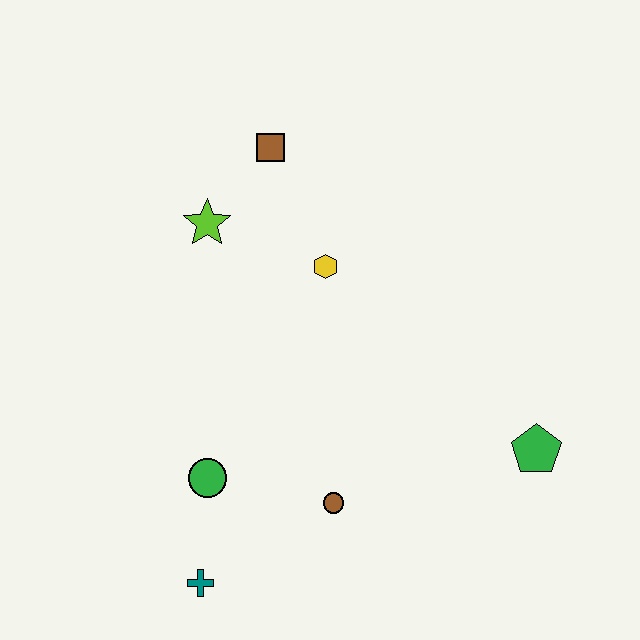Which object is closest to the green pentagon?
The brown circle is closest to the green pentagon.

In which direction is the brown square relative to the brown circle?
The brown square is above the brown circle.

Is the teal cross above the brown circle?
No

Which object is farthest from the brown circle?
The brown square is farthest from the brown circle.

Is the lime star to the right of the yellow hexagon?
No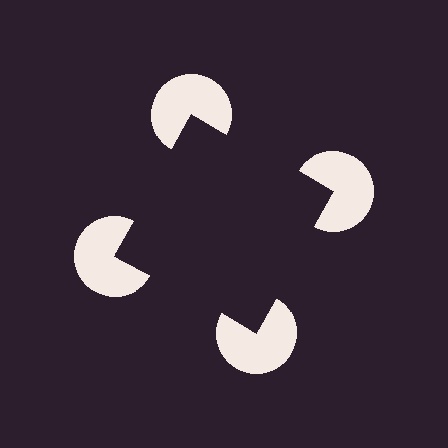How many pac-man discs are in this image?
There are 4 — one at each vertex of the illusory square.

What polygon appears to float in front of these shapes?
An illusory square — its edges are inferred from the aligned wedge cuts in the pac-man discs, not physically drawn.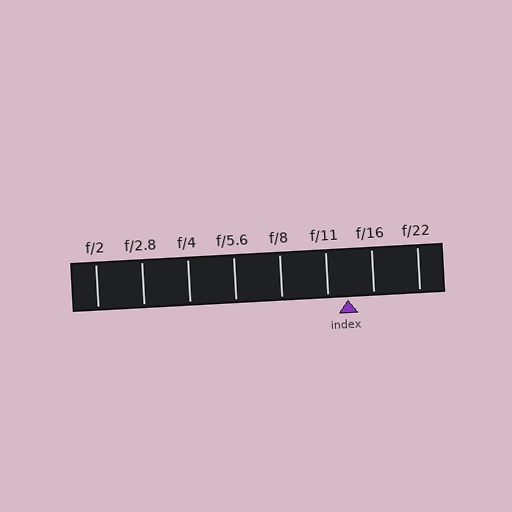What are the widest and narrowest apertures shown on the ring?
The widest aperture shown is f/2 and the narrowest is f/22.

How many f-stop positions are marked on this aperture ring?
There are 8 f-stop positions marked.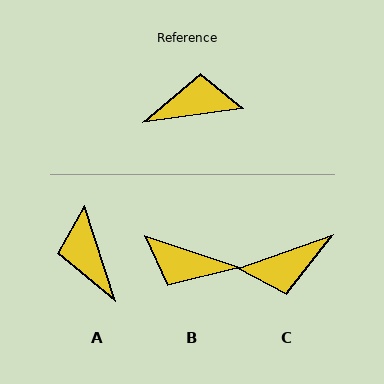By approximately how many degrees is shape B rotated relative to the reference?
Approximately 154 degrees counter-clockwise.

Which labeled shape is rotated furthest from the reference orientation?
C, about 168 degrees away.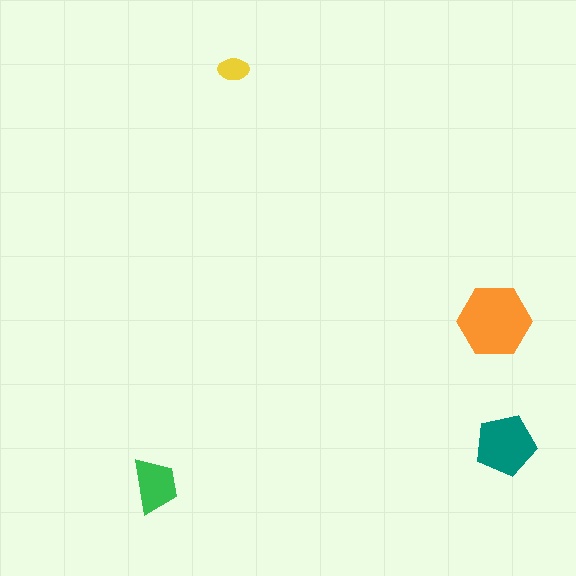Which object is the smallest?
The yellow ellipse.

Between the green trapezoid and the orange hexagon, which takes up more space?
The orange hexagon.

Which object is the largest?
The orange hexagon.